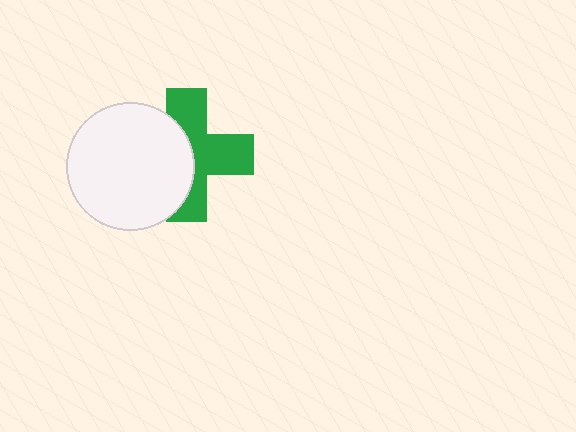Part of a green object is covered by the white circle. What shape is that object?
It is a cross.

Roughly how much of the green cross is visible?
About half of it is visible (roughly 56%).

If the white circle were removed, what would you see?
You would see the complete green cross.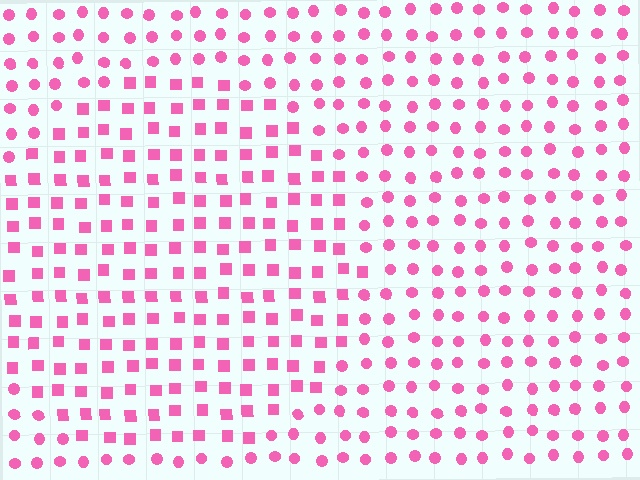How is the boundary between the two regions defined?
The boundary is defined by a change in element shape: squares inside vs. circles outside. All elements share the same color and spacing.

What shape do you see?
I see a circle.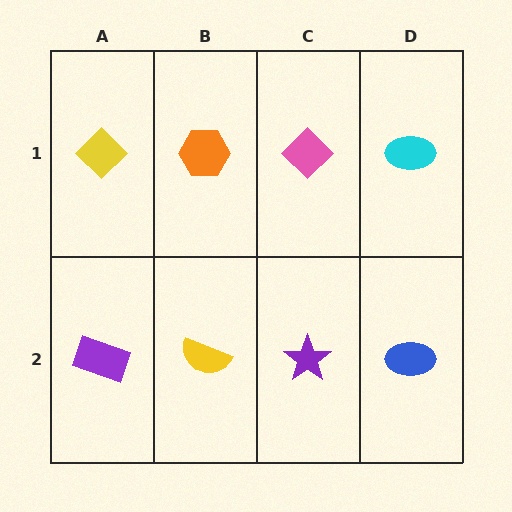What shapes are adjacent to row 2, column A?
A yellow diamond (row 1, column A), a yellow semicircle (row 2, column B).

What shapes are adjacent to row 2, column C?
A pink diamond (row 1, column C), a yellow semicircle (row 2, column B), a blue ellipse (row 2, column D).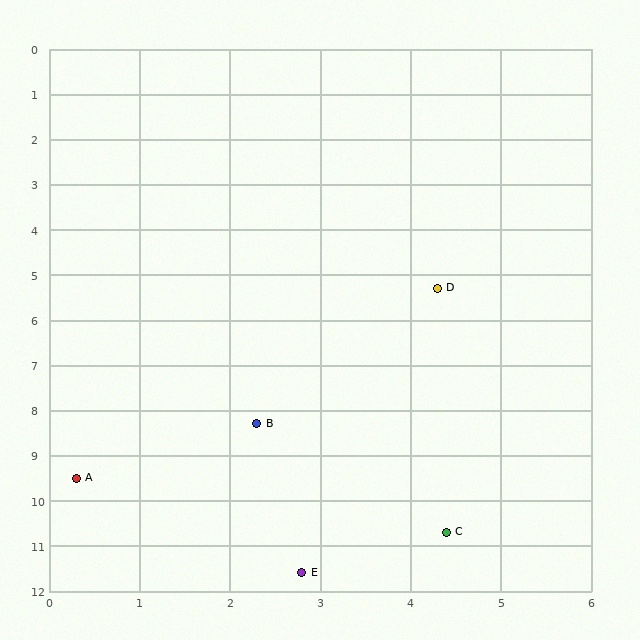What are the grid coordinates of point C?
Point C is at approximately (4.4, 10.7).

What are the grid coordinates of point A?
Point A is at approximately (0.3, 9.5).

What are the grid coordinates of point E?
Point E is at approximately (2.8, 11.6).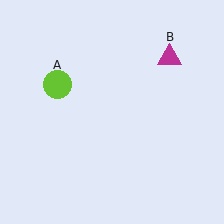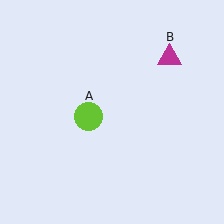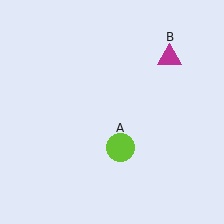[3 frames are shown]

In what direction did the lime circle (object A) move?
The lime circle (object A) moved down and to the right.